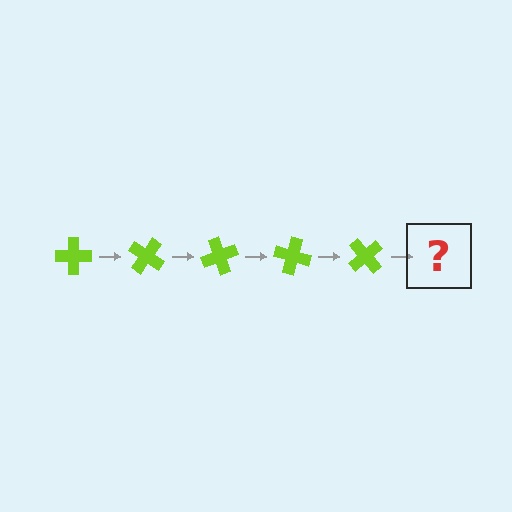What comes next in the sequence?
The next element should be a lime cross rotated 175 degrees.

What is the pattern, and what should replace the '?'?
The pattern is that the cross rotates 35 degrees each step. The '?' should be a lime cross rotated 175 degrees.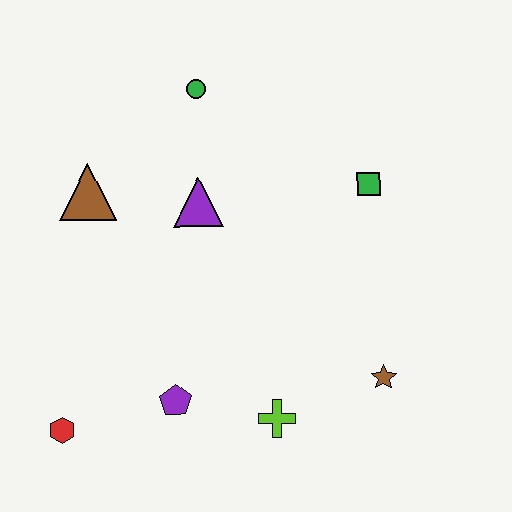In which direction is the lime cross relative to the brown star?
The lime cross is to the left of the brown star.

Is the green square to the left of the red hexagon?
No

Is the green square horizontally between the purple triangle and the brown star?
Yes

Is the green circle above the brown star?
Yes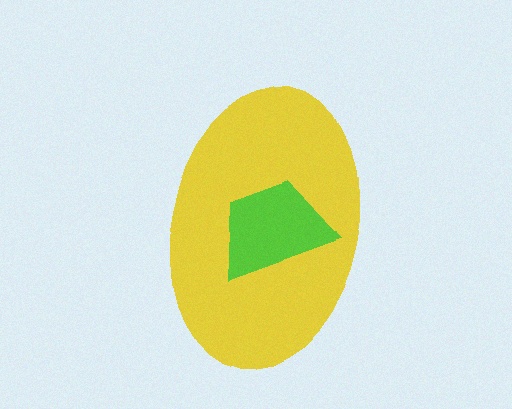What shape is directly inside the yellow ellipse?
The lime trapezoid.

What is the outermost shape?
The yellow ellipse.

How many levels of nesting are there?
2.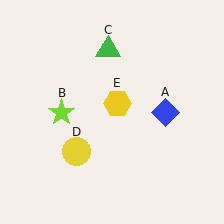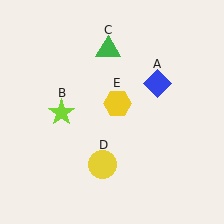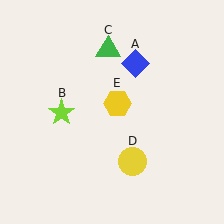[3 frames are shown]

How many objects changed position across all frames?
2 objects changed position: blue diamond (object A), yellow circle (object D).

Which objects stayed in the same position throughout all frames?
Lime star (object B) and green triangle (object C) and yellow hexagon (object E) remained stationary.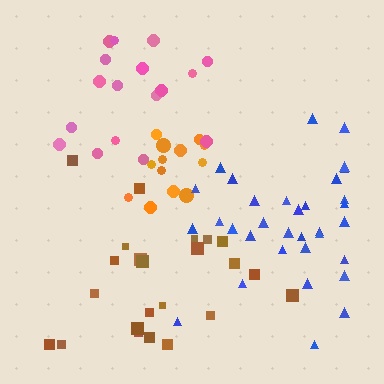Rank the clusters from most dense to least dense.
orange, pink, blue, brown.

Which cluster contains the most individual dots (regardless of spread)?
Blue (33).